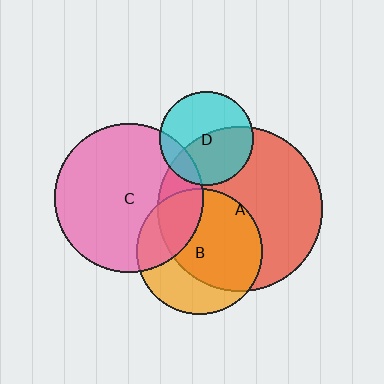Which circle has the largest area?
Circle A (red).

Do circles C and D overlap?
Yes.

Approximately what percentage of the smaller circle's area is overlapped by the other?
Approximately 15%.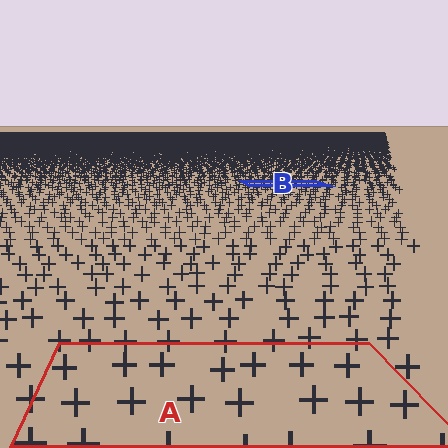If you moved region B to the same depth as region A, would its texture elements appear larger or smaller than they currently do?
They would appear larger. At a closer depth, the same texture elements are projected at a bigger on-screen size.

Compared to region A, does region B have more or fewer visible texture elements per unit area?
Region B has more texture elements per unit area — they are packed more densely because it is farther away.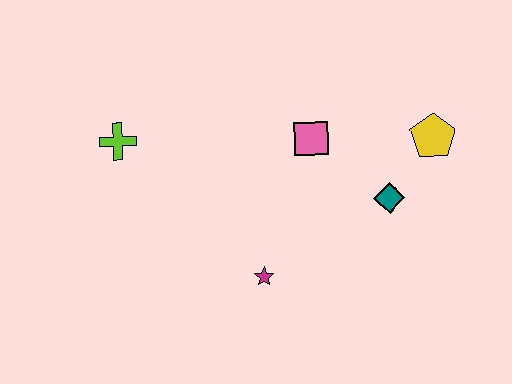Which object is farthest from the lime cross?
The yellow pentagon is farthest from the lime cross.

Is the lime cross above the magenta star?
Yes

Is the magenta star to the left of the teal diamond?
Yes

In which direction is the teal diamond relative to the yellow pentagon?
The teal diamond is below the yellow pentagon.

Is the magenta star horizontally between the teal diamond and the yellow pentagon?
No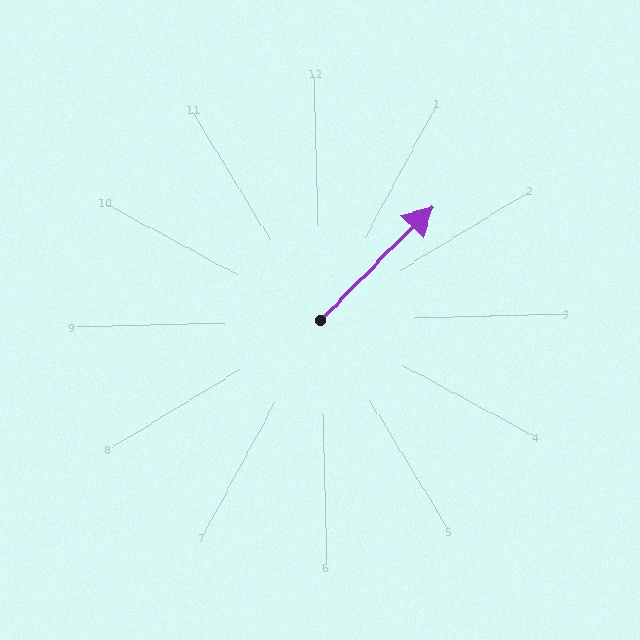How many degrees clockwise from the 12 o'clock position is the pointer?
Approximately 46 degrees.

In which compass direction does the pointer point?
Northeast.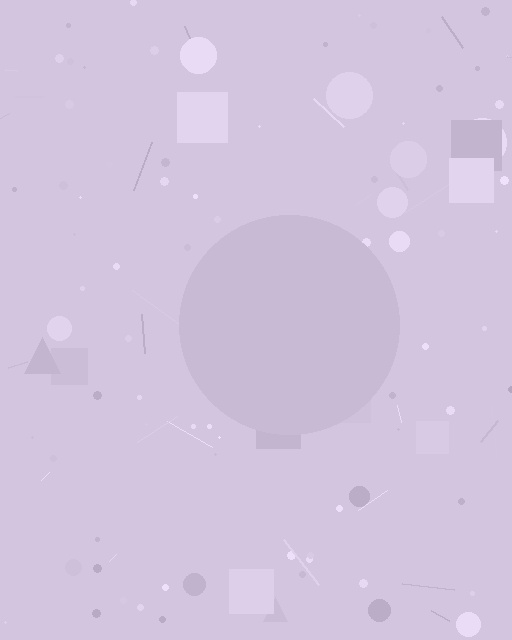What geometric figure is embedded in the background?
A circle is embedded in the background.